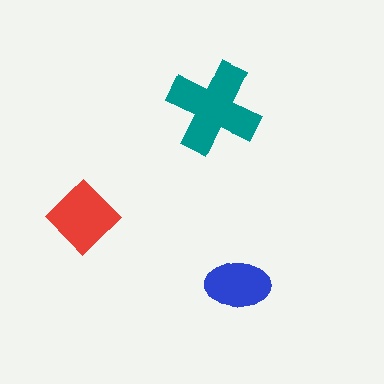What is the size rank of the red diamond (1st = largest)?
2nd.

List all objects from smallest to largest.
The blue ellipse, the red diamond, the teal cross.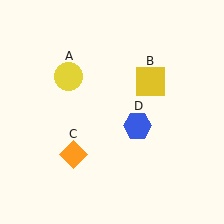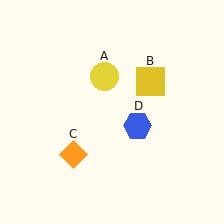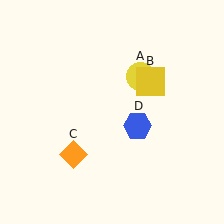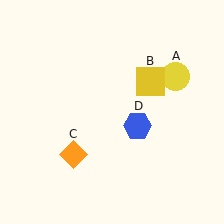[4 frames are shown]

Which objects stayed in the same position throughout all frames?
Yellow square (object B) and orange diamond (object C) and blue hexagon (object D) remained stationary.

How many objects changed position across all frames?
1 object changed position: yellow circle (object A).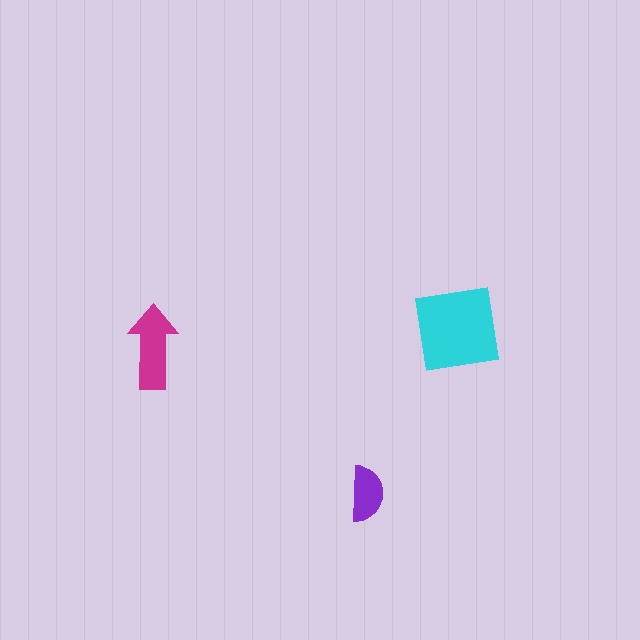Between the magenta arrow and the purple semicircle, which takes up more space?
The magenta arrow.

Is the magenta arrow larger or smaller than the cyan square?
Smaller.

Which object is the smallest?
The purple semicircle.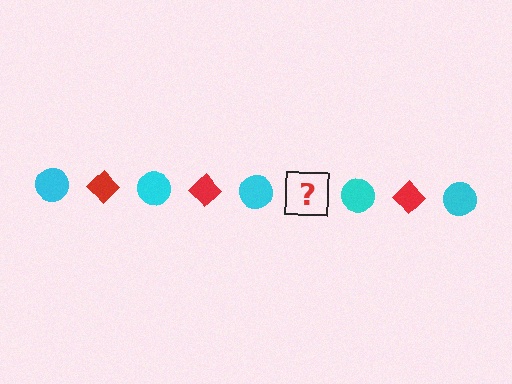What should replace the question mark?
The question mark should be replaced with a red diamond.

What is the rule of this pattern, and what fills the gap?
The rule is that the pattern alternates between cyan circle and red diamond. The gap should be filled with a red diamond.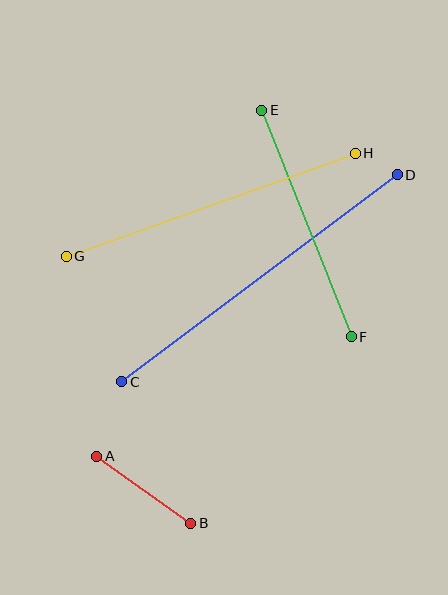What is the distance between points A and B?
The distance is approximately 115 pixels.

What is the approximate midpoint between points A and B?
The midpoint is at approximately (144, 490) pixels.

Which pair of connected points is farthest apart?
Points C and D are farthest apart.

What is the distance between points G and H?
The distance is approximately 307 pixels.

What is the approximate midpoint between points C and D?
The midpoint is at approximately (260, 278) pixels.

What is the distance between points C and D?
The distance is approximately 344 pixels.